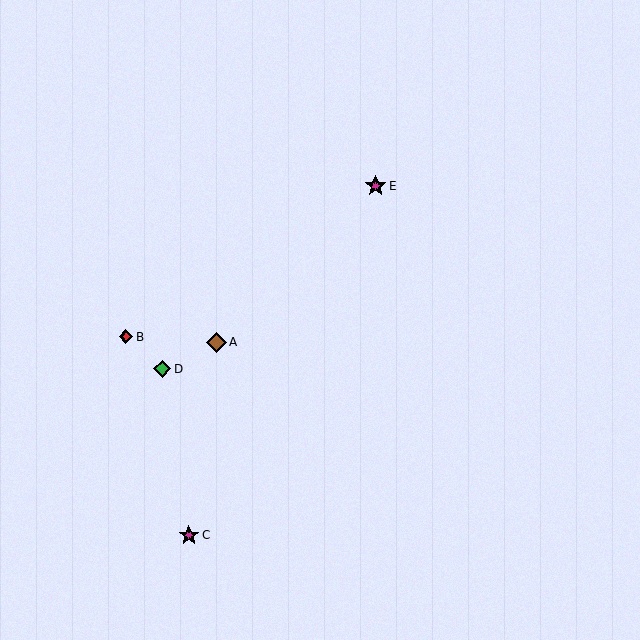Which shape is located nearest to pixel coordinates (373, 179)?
The magenta star (labeled E) at (376, 186) is nearest to that location.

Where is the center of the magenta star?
The center of the magenta star is at (376, 186).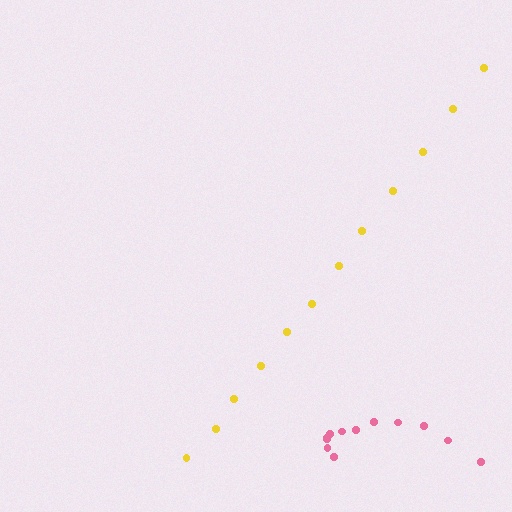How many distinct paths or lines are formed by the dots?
There are 2 distinct paths.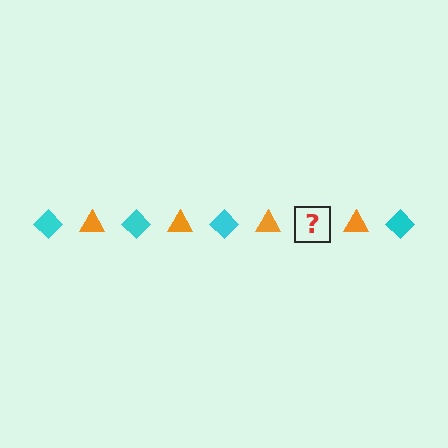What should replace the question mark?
The question mark should be replaced with a cyan diamond.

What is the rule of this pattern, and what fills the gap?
The rule is that the pattern alternates between cyan diamond and orange triangle. The gap should be filled with a cyan diamond.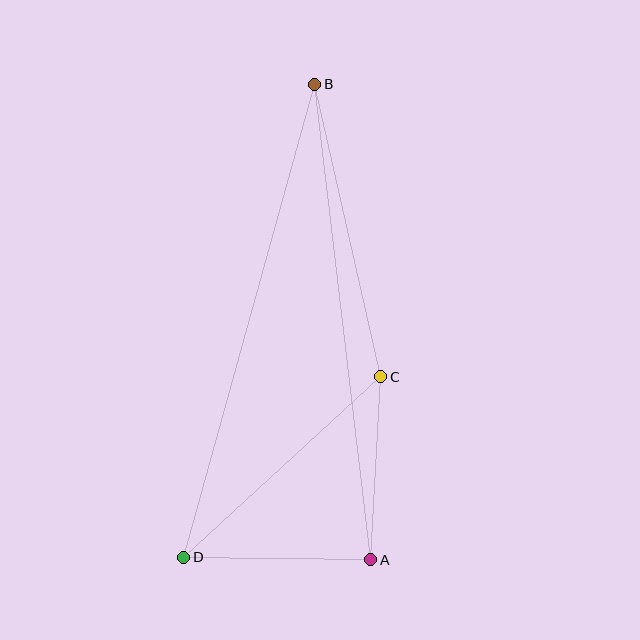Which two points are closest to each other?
Points A and C are closest to each other.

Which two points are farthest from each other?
Points B and D are farthest from each other.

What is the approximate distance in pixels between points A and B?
The distance between A and B is approximately 479 pixels.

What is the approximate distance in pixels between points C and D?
The distance between C and D is approximately 267 pixels.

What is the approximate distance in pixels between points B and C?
The distance between B and C is approximately 300 pixels.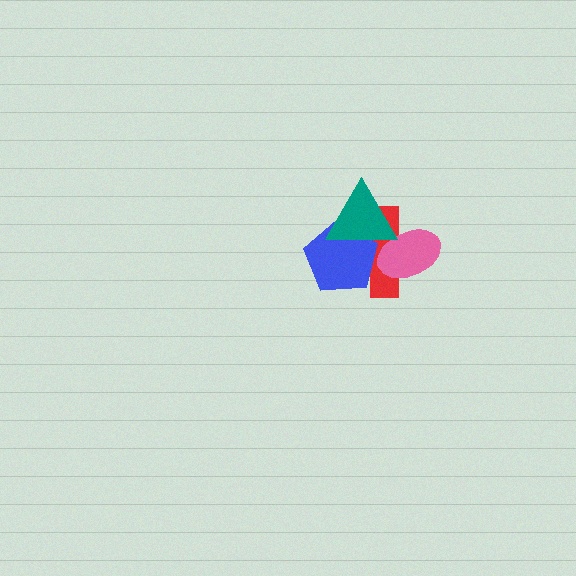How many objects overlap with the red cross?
3 objects overlap with the red cross.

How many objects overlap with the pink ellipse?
2 objects overlap with the pink ellipse.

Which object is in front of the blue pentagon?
The teal triangle is in front of the blue pentagon.